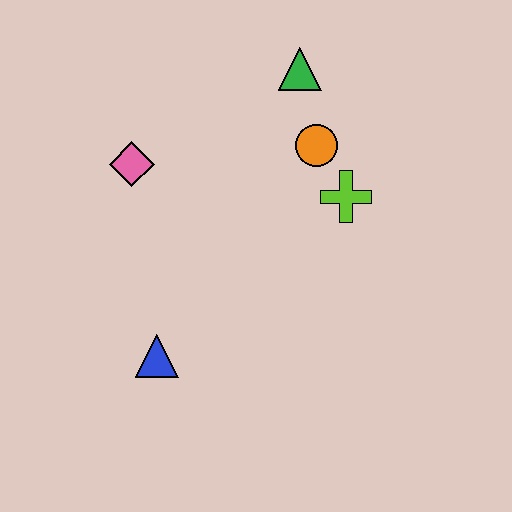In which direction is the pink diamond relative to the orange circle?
The pink diamond is to the left of the orange circle.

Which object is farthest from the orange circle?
The blue triangle is farthest from the orange circle.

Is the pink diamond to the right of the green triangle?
No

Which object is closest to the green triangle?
The orange circle is closest to the green triangle.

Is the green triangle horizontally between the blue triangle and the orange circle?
Yes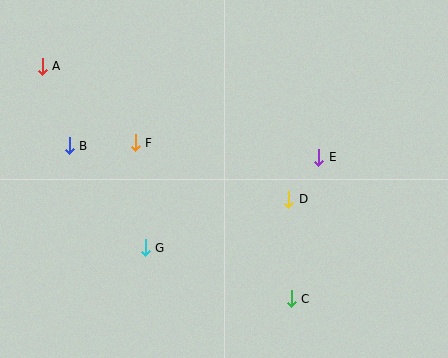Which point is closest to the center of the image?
Point D at (289, 199) is closest to the center.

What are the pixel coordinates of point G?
Point G is at (145, 248).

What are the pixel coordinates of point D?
Point D is at (289, 199).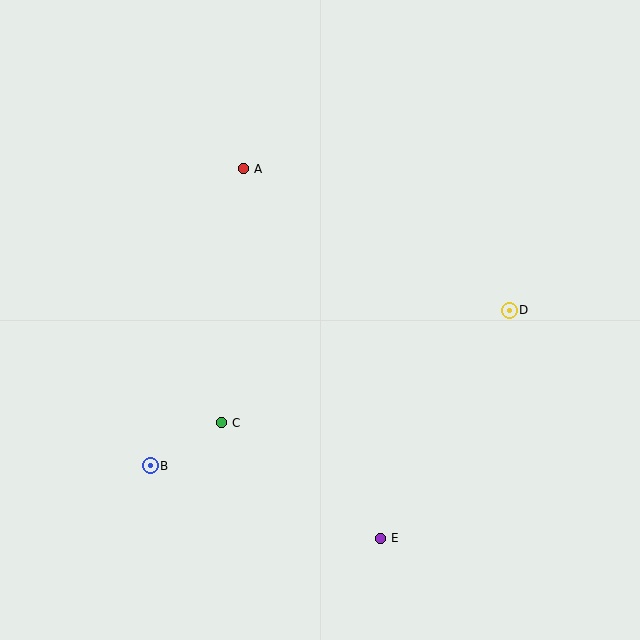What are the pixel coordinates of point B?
Point B is at (150, 466).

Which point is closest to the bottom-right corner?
Point E is closest to the bottom-right corner.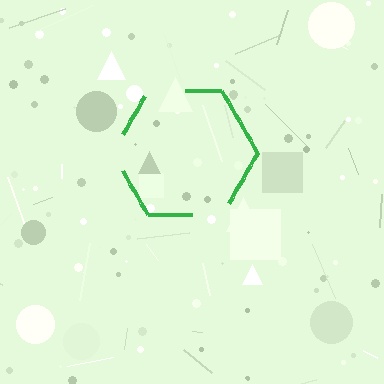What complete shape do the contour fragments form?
The contour fragments form a hexagon.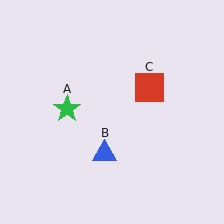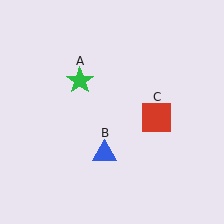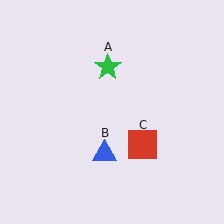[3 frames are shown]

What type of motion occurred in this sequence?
The green star (object A), red square (object C) rotated clockwise around the center of the scene.